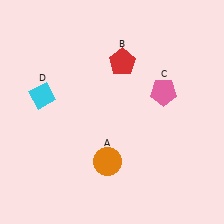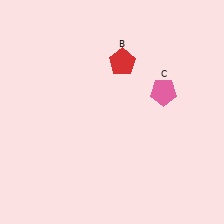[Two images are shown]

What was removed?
The orange circle (A), the cyan diamond (D) were removed in Image 2.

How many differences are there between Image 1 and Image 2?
There are 2 differences between the two images.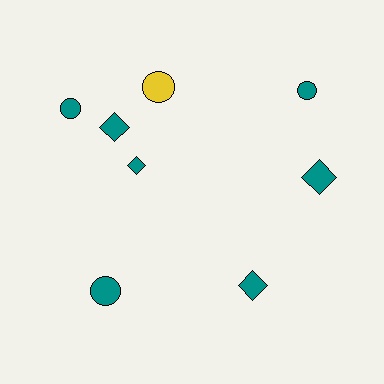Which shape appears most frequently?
Circle, with 4 objects.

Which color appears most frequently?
Teal, with 7 objects.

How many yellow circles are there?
There is 1 yellow circle.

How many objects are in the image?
There are 8 objects.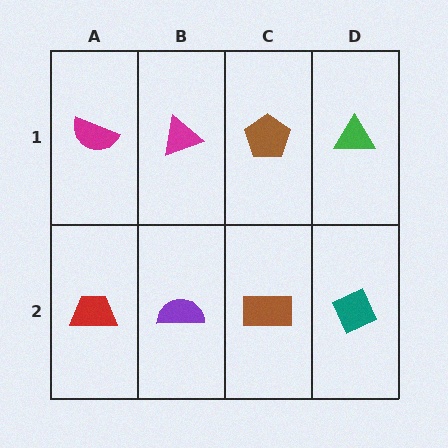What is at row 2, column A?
A red trapezoid.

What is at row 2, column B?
A purple semicircle.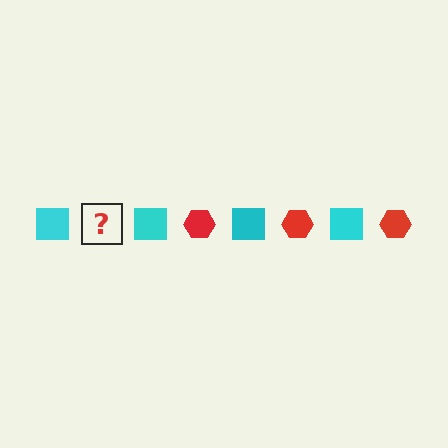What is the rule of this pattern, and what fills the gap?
The rule is that the pattern alternates between cyan square and red hexagon. The gap should be filled with a red hexagon.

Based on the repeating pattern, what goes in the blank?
The blank should be a red hexagon.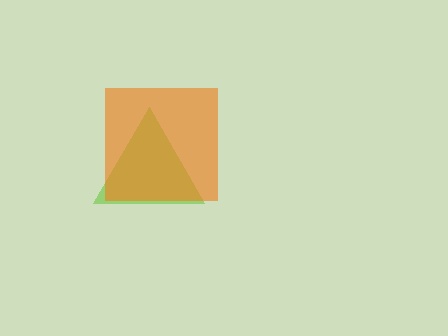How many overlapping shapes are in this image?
There are 2 overlapping shapes in the image.